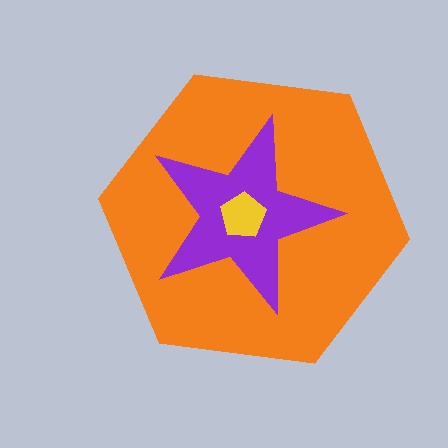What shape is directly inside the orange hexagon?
The purple star.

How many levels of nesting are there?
3.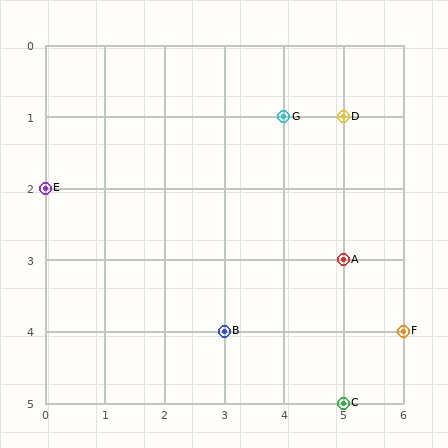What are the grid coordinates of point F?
Point F is at grid coordinates (6, 4).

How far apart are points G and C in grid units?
Points G and C are 1 column and 4 rows apart (about 4.1 grid units diagonally).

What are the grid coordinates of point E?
Point E is at grid coordinates (0, 2).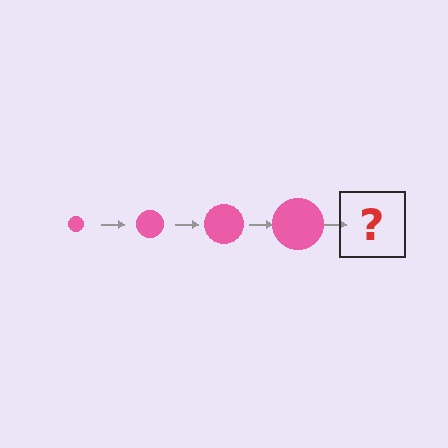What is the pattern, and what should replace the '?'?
The pattern is that the circle gets progressively larger each step. The '?' should be a pink circle, larger than the previous one.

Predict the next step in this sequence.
The next step is a pink circle, larger than the previous one.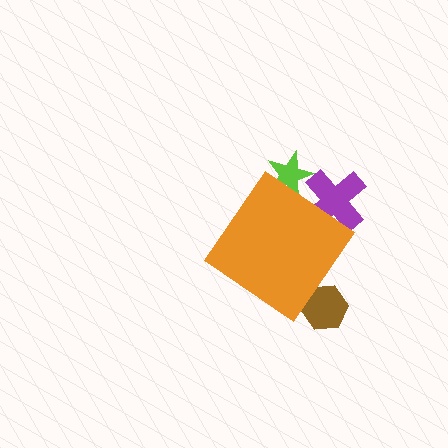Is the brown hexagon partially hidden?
Yes, the brown hexagon is partially hidden behind the orange diamond.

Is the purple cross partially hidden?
Yes, the purple cross is partially hidden behind the orange diamond.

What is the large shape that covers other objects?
An orange diamond.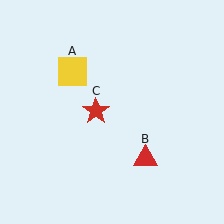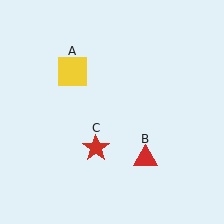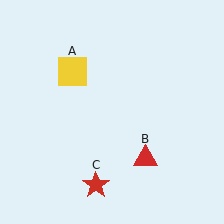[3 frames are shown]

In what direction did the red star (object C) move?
The red star (object C) moved down.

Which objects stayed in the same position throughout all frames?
Yellow square (object A) and red triangle (object B) remained stationary.